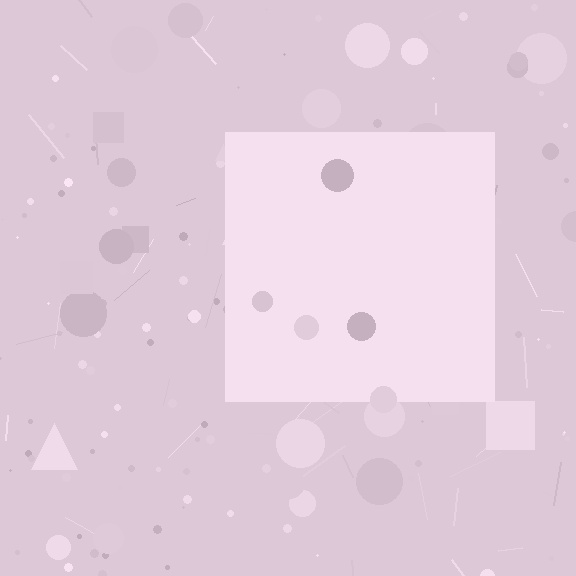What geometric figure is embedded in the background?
A square is embedded in the background.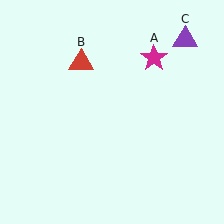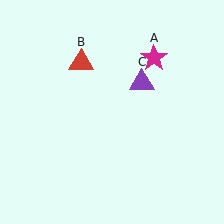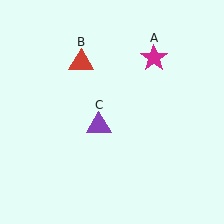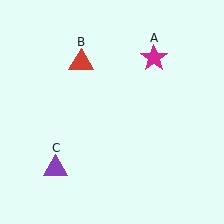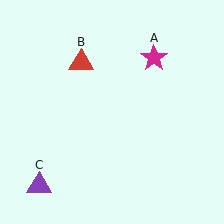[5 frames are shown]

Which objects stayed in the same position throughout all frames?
Magenta star (object A) and red triangle (object B) remained stationary.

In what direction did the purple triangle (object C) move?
The purple triangle (object C) moved down and to the left.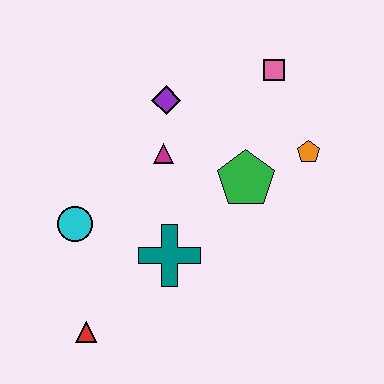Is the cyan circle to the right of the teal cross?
No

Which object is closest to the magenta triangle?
The purple diamond is closest to the magenta triangle.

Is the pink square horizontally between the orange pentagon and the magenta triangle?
Yes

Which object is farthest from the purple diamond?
The red triangle is farthest from the purple diamond.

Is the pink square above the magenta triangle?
Yes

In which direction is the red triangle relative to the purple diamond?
The red triangle is below the purple diamond.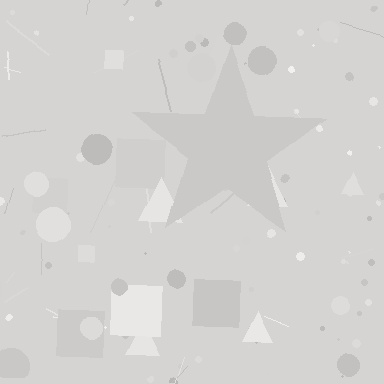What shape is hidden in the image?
A star is hidden in the image.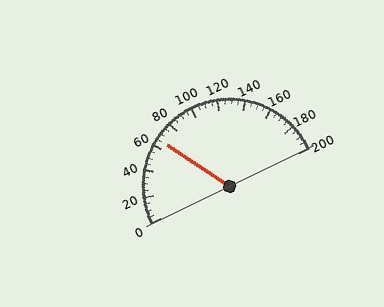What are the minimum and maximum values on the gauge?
The gauge ranges from 0 to 200.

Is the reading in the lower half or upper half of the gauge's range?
The reading is in the lower half of the range (0 to 200).